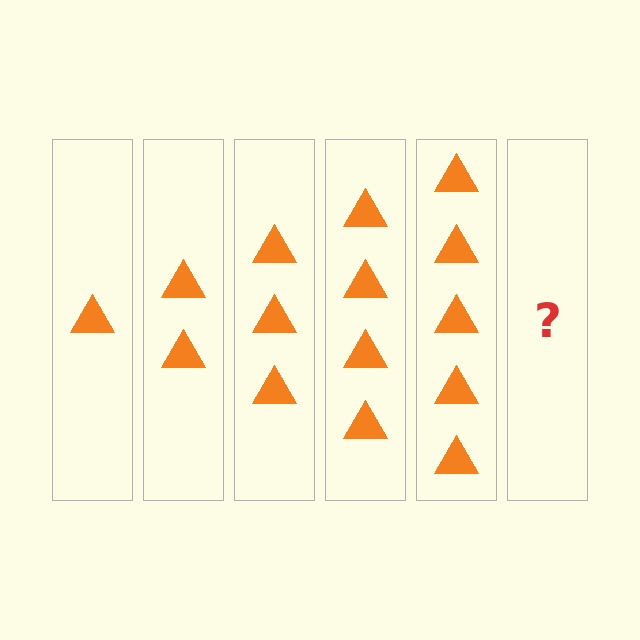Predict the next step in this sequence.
The next step is 6 triangles.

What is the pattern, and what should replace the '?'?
The pattern is that each step adds one more triangle. The '?' should be 6 triangles.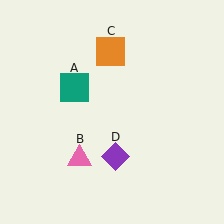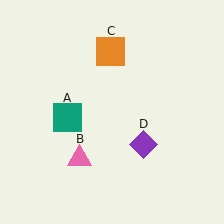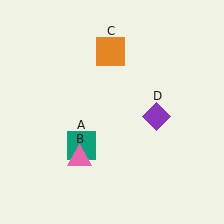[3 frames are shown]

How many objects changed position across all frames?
2 objects changed position: teal square (object A), purple diamond (object D).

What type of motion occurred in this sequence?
The teal square (object A), purple diamond (object D) rotated counterclockwise around the center of the scene.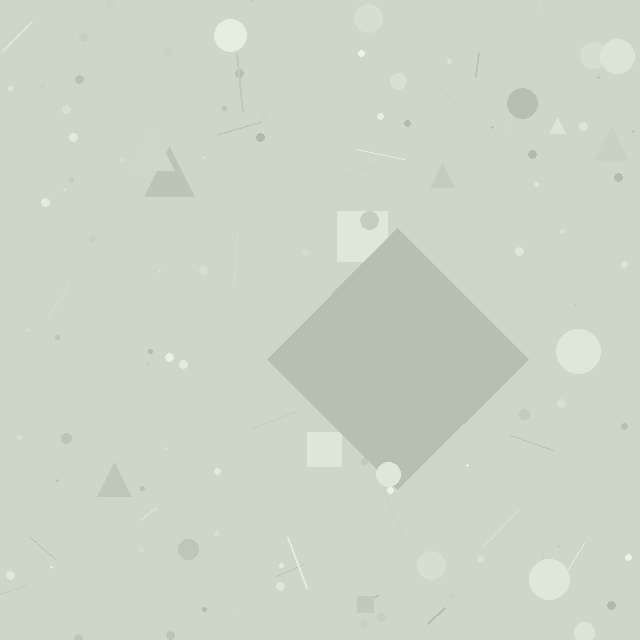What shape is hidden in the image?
A diamond is hidden in the image.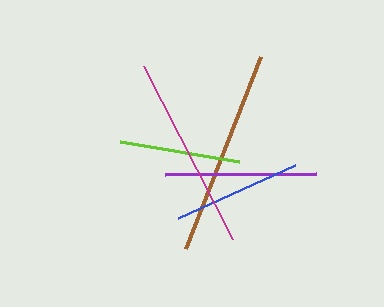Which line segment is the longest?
The brown line is the longest at approximately 207 pixels.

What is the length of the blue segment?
The blue segment is approximately 129 pixels long.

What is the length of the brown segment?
The brown segment is approximately 207 pixels long.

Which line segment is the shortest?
The lime line is the shortest at approximately 120 pixels.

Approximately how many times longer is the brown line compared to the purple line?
The brown line is approximately 1.4 times the length of the purple line.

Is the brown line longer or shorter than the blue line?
The brown line is longer than the blue line.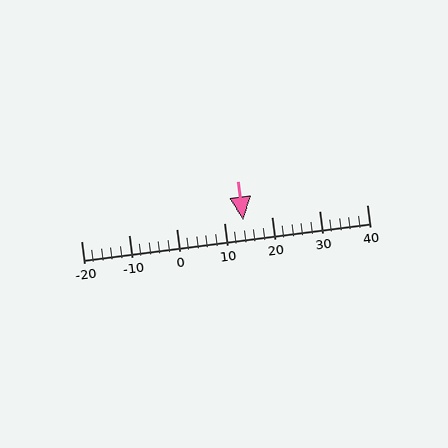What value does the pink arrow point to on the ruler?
The pink arrow points to approximately 14.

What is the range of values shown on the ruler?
The ruler shows values from -20 to 40.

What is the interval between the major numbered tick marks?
The major tick marks are spaced 10 units apart.